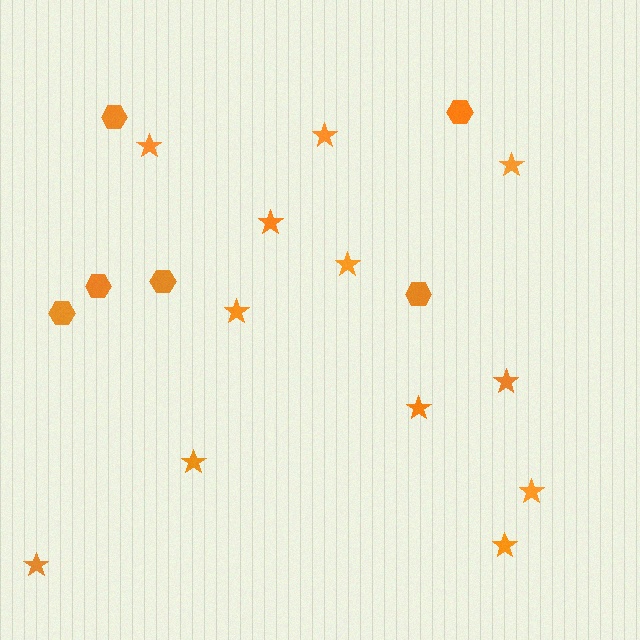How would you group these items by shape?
There are 2 groups: one group of hexagons (6) and one group of stars (12).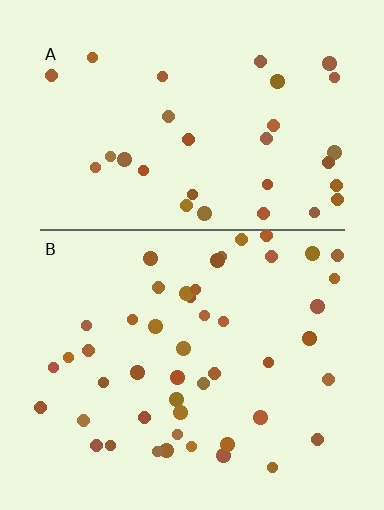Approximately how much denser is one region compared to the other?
Approximately 1.4× — region B over region A.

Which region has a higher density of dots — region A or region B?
B (the bottom).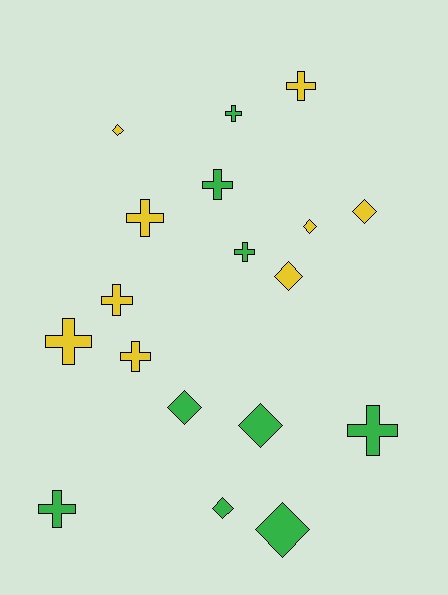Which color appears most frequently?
Yellow, with 9 objects.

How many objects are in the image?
There are 18 objects.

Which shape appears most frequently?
Cross, with 10 objects.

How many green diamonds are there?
There are 4 green diamonds.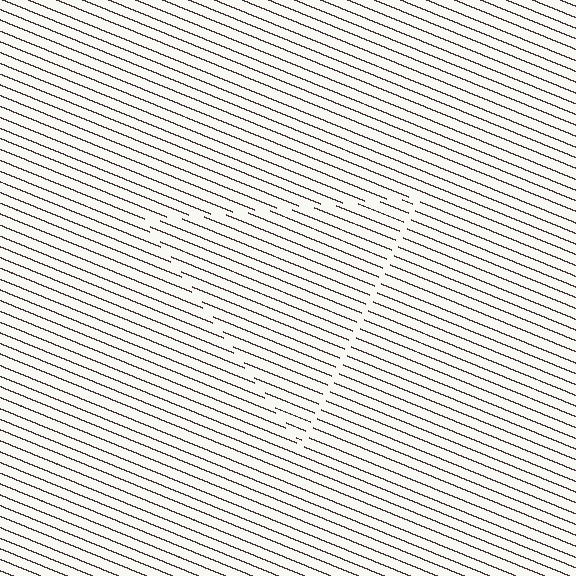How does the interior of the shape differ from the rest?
The interior of the shape contains the same grating, shifted by half a period — the contour is defined by the phase discontinuity where line-ends from the inner and outer gratings abut.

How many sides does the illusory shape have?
3 sides — the line-ends trace a triangle.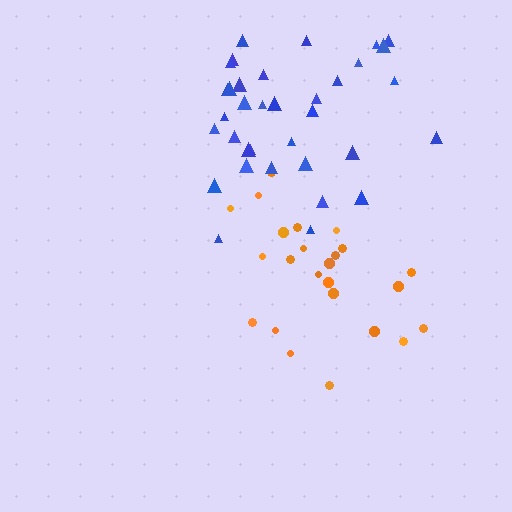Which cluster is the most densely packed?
Orange.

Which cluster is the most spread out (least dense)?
Blue.